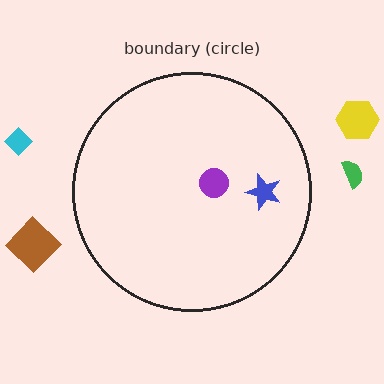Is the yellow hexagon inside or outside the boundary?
Outside.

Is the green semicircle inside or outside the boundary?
Outside.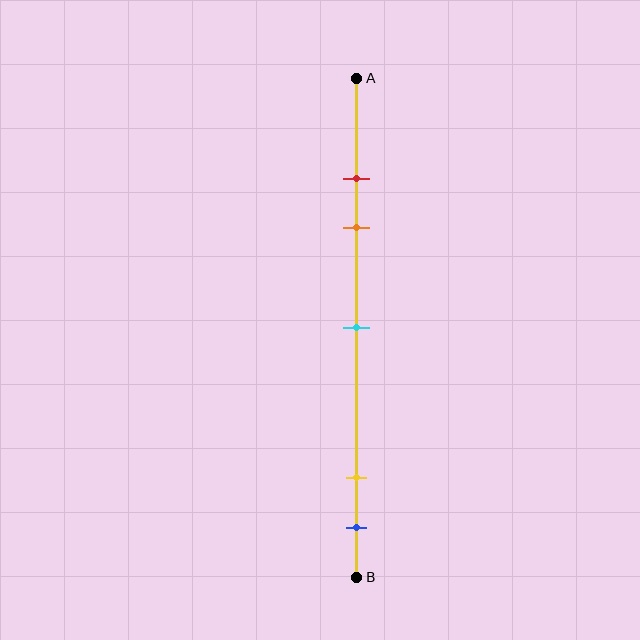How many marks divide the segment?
There are 5 marks dividing the segment.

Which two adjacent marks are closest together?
The red and orange marks are the closest adjacent pair.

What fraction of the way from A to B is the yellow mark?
The yellow mark is approximately 80% (0.8) of the way from A to B.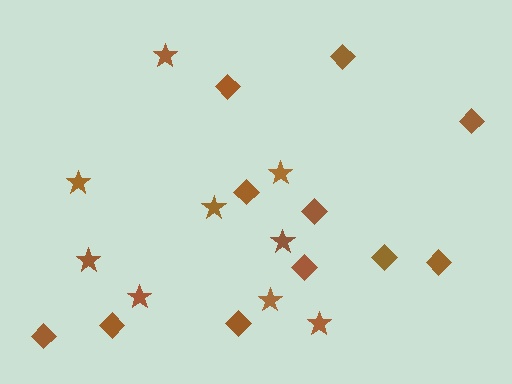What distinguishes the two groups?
There are 2 groups: one group of diamonds (11) and one group of stars (9).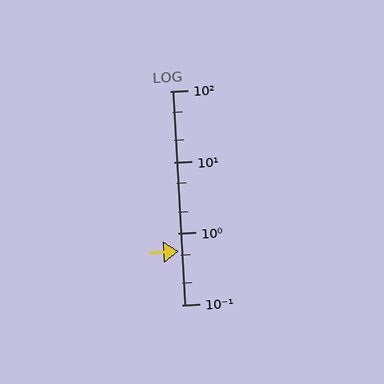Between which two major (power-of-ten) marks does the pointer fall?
The pointer is between 0.1 and 1.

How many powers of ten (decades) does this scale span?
The scale spans 3 decades, from 0.1 to 100.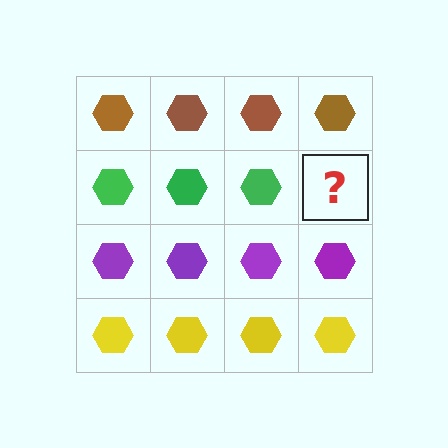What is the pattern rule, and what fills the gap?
The rule is that each row has a consistent color. The gap should be filled with a green hexagon.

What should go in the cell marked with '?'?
The missing cell should contain a green hexagon.